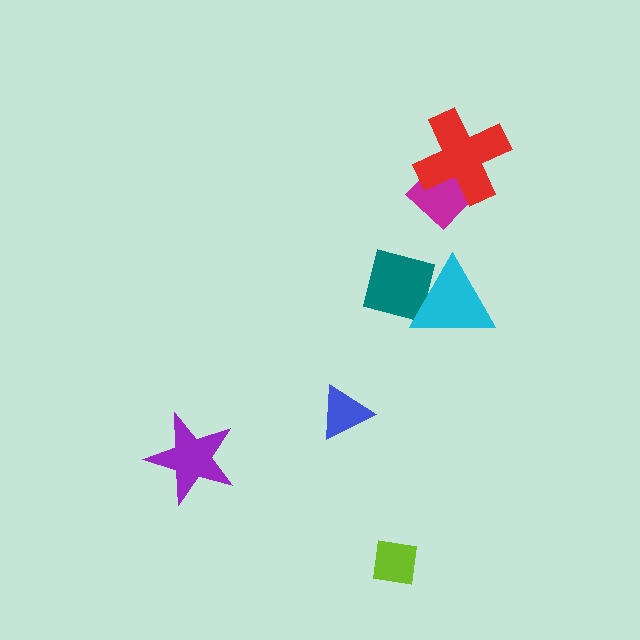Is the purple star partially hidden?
No, no other shape covers it.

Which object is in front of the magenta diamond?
The red cross is in front of the magenta diamond.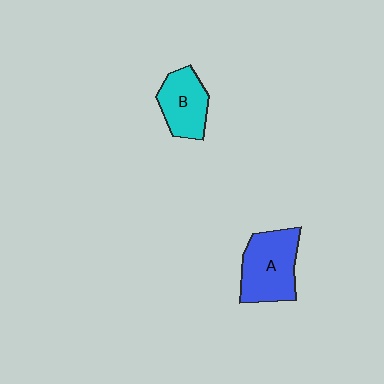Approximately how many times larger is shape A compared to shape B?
Approximately 1.3 times.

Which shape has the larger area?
Shape A (blue).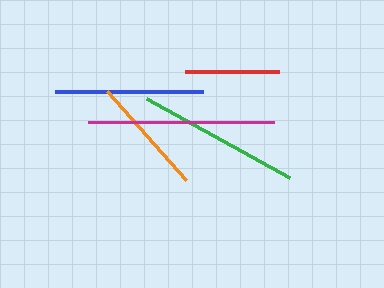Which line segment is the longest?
The magenta line is the longest at approximately 186 pixels.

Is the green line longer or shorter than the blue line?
The green line is longer than the blue line.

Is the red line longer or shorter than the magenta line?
The magenta line is longer than the red line.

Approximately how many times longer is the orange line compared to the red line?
The orange line is approximately 1.3 times the length of the red line.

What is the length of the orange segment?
The orange segment is approximately 119 pixels long.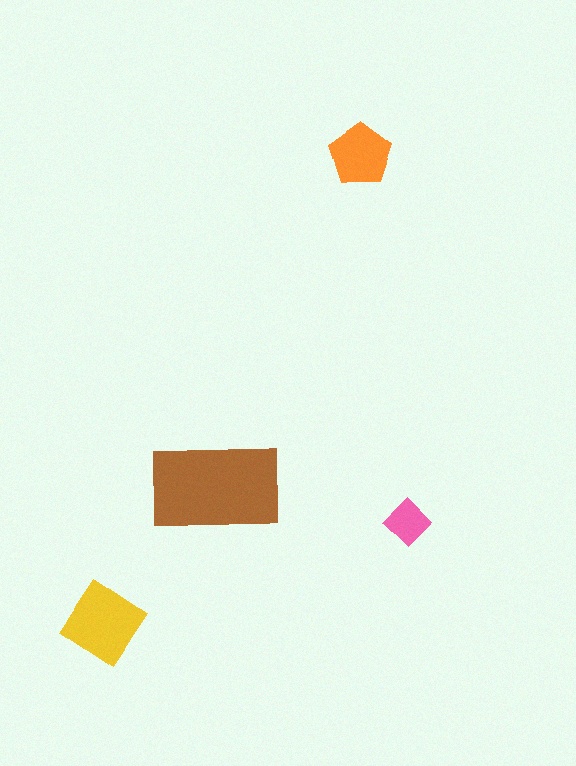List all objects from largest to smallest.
The brown rectangle, the yellow diamond, the orange pentagon, the pink diamond.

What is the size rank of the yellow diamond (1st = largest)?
2nd.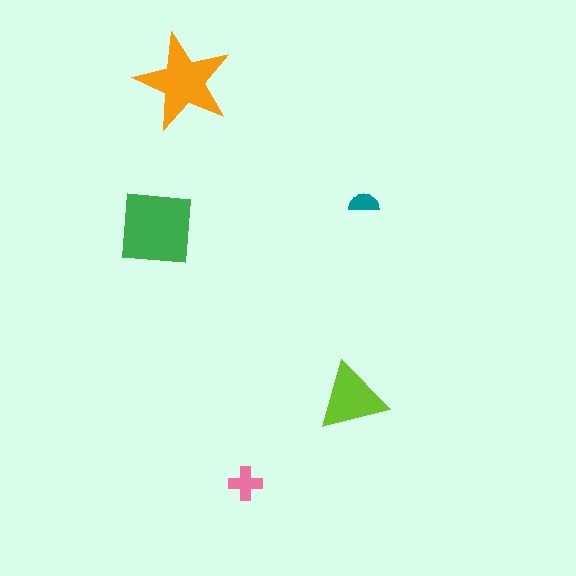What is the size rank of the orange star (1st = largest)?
2nd.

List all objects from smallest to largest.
The teal semicircle, the pink cross, the lime triangle, the orange star, the green square.